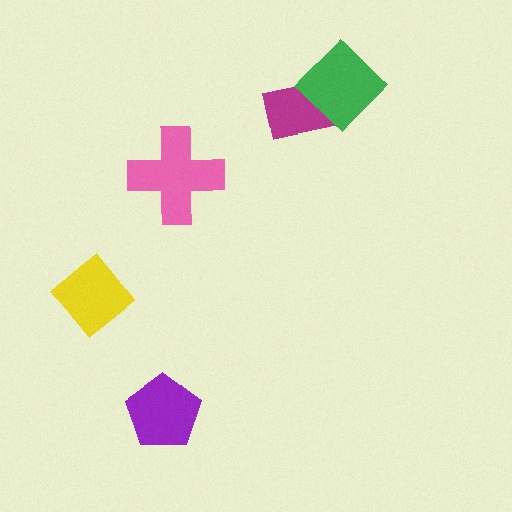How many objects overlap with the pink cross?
0 objects overlap with the pink cross.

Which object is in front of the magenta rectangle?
The green diamond is in front of the magenta rectangle.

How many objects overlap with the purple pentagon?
0 objects overlap with the purple pentagon.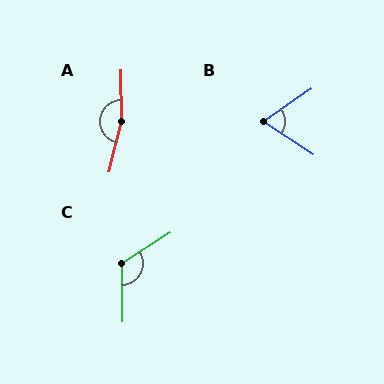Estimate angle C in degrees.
Approximately 122 degrees.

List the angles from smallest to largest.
B (68°), C (122°), A (165°).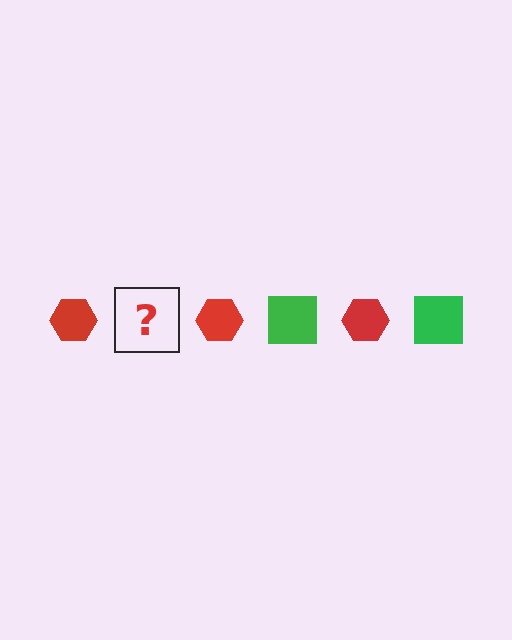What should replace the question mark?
The question mark should be replaced with a green square.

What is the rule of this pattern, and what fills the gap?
The rule is that the pattern alternates between red hexagon and green square. The gap should be filled with a green square.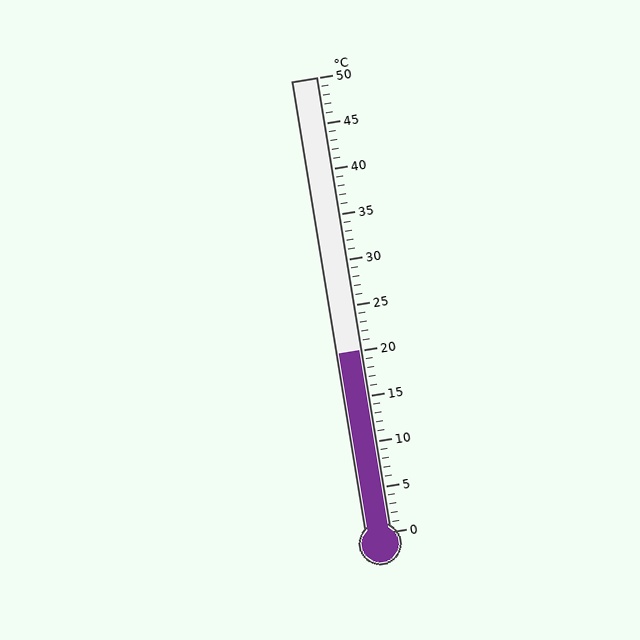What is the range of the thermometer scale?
The thermometer scale ranges from 0°C to 50°C.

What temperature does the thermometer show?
The thermometer shows approximately 20°C.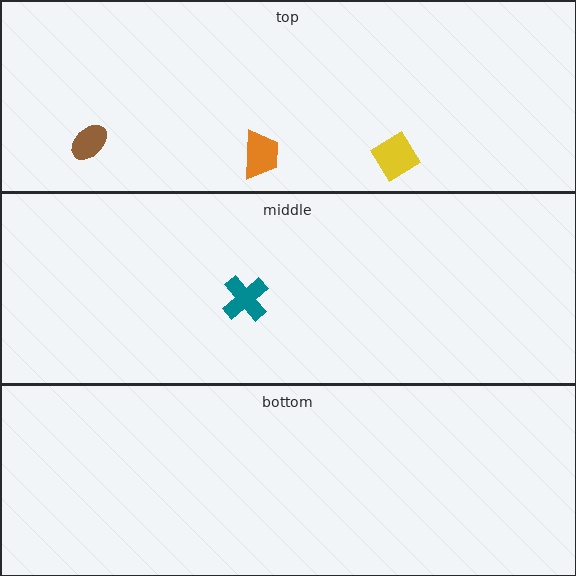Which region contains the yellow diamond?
The top region.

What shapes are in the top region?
The orange trapezoid, the brown ellipse, the yellow diamond.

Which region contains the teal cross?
The middle region.